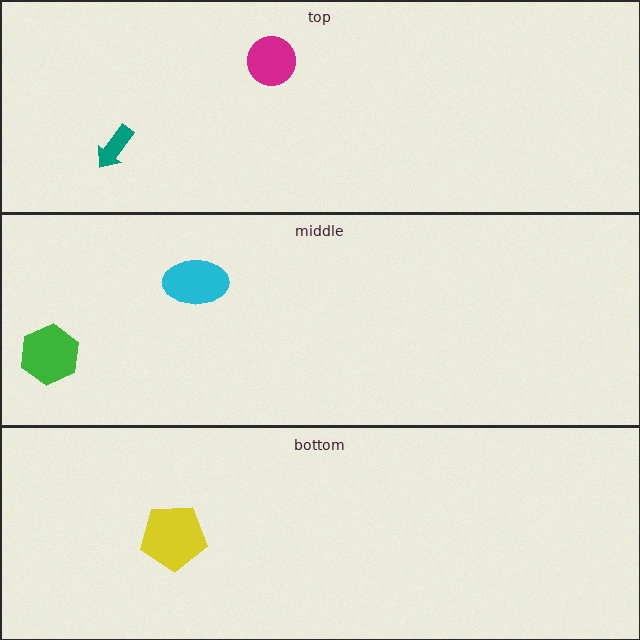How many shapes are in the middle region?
2.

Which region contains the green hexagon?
The middle region.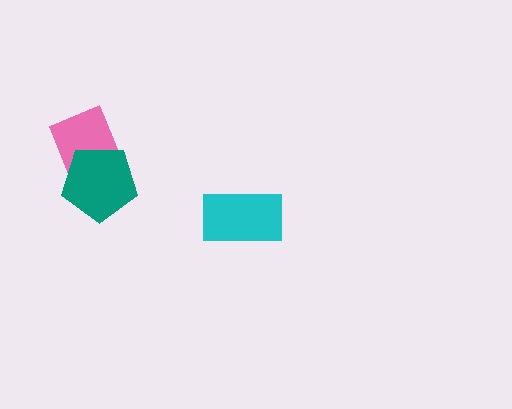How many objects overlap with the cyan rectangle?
0 objects overlap with the cyan rectangle.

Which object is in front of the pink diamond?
The teal pentagon is in front of the pink diamond.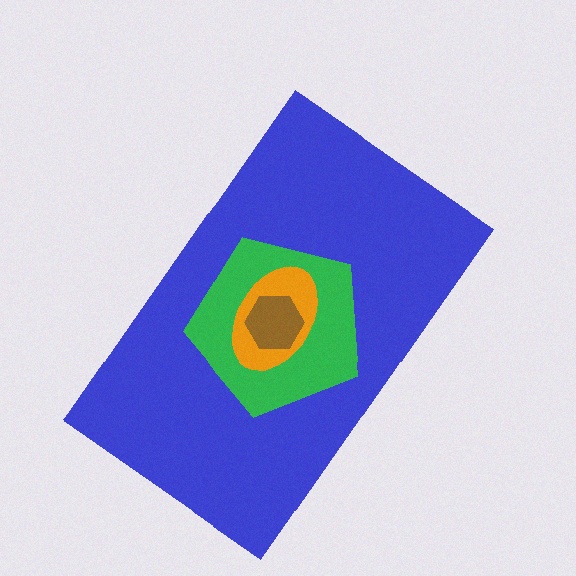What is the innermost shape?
The brown hexagon.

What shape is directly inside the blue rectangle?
The green pentagon.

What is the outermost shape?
The blue rectangle.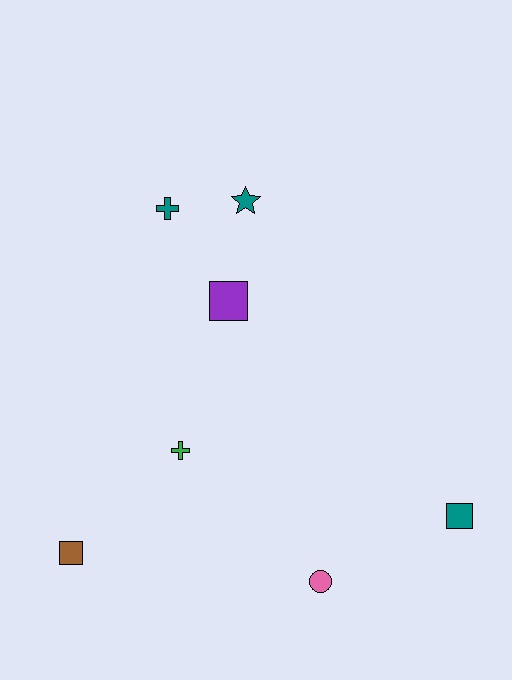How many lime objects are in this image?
There are no lime objects.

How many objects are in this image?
There are 7 objects.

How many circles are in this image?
There is 1 circle.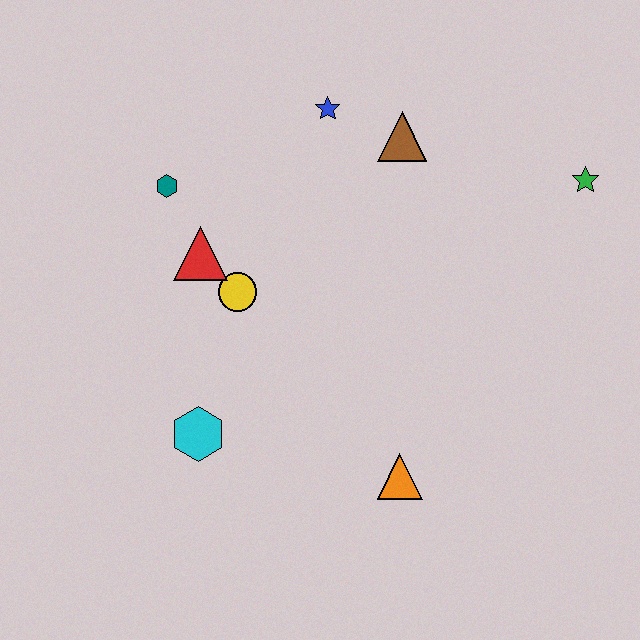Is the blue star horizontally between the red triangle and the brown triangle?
Yes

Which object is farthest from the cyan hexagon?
The green star is farthest from the cyan hexagon.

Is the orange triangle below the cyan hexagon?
Yes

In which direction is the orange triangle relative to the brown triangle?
The orange triangle is below the brown triangle.